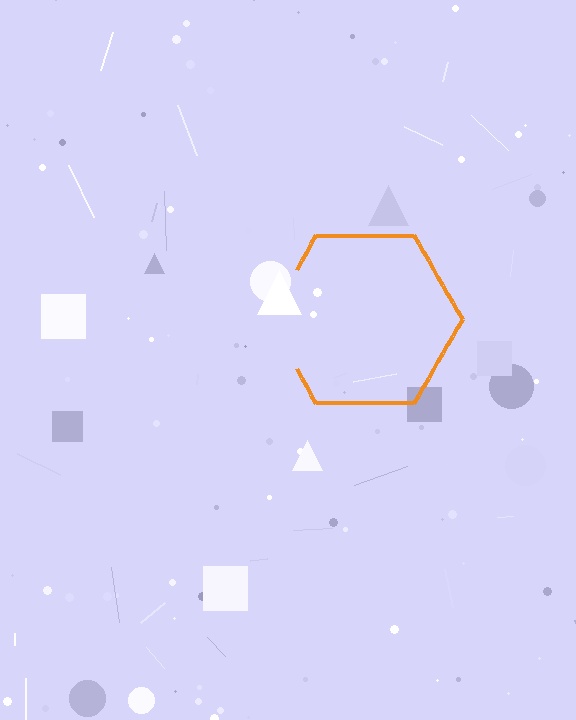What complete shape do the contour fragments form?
The contour fragments form a hexagon.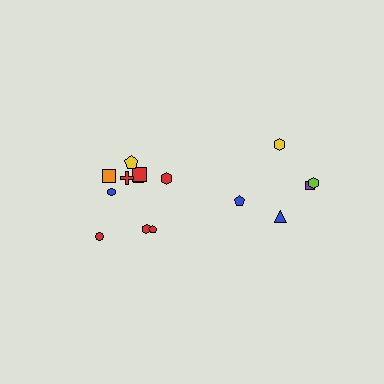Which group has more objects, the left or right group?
The left group.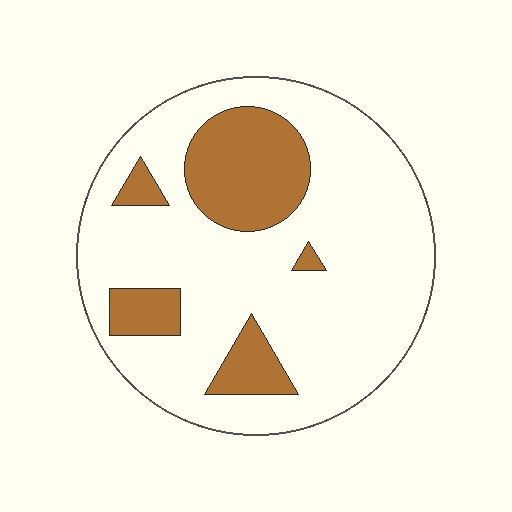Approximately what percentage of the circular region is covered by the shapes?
Approximately 20%.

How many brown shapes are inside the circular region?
5.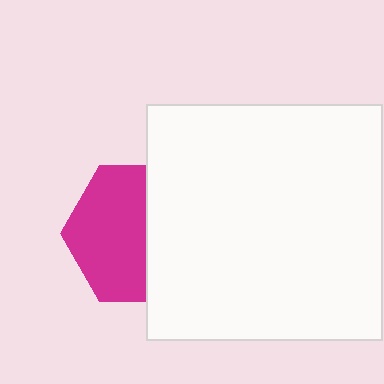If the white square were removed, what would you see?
You would see the complete magenta hexagon.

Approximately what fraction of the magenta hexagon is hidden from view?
Roughly 45% of the magenta hexagon is hidden behind the white square.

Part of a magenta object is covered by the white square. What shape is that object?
It is a hexagon.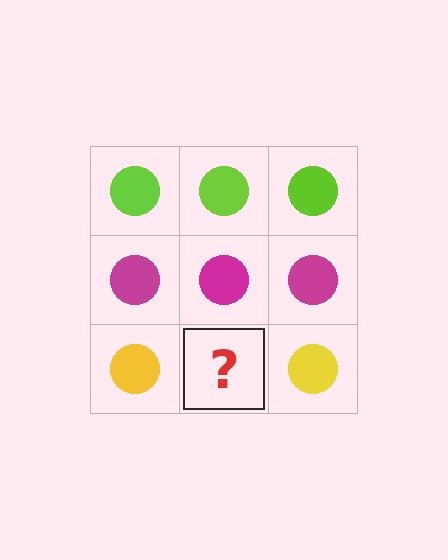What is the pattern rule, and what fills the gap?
The rule is that each row has a consistent color. The gap should be filled with a yellow circle.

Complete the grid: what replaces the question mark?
The question mark should be replaced with a yellow circle.